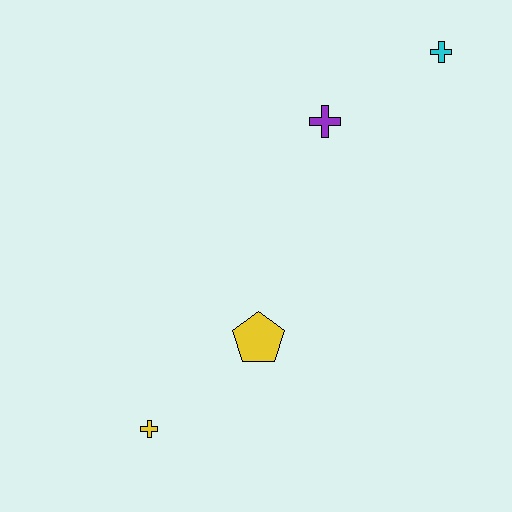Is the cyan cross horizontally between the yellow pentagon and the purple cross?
No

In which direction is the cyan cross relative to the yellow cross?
The cyan cross is above the yellow cross.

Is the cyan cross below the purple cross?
No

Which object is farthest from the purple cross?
The yellow cross is farthest from the purple cross.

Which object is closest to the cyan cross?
The purple cross is closest to the cyan cross.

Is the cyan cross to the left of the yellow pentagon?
No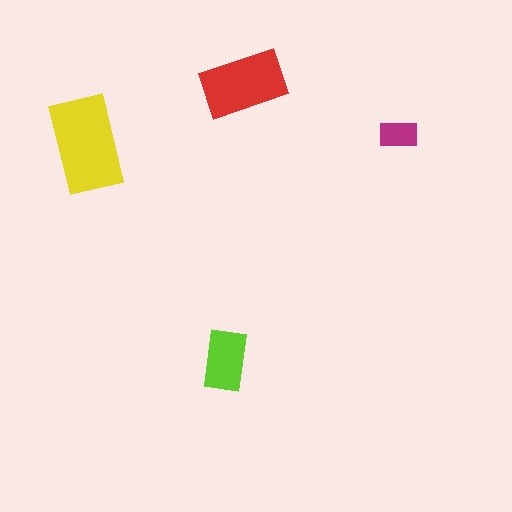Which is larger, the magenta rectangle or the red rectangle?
The red one.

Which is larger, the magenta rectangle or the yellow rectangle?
The yellow one.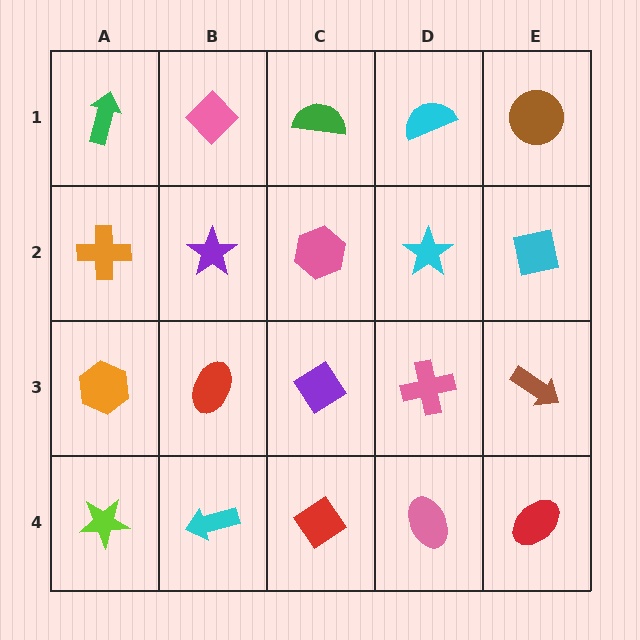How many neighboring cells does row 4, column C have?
3.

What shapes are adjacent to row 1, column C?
A pink hexagon (row 2, column C), a pink diamond (row 1, column B), a cyan semicircle (row 1, column D).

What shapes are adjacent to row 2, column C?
A green semicircle (row 1, column C), a purple diamond (row 3, column C), a purple star (row 2, column B), a cyan star (row 2, column D).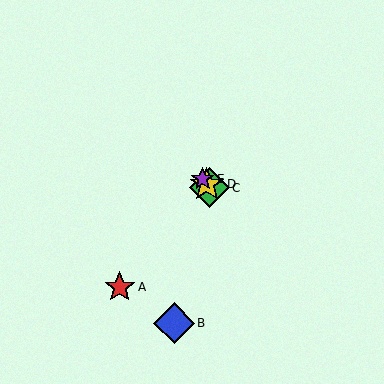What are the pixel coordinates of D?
Object D is at (207, 184).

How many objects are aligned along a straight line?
3 objects (C, D, E) are aligned along a straight line.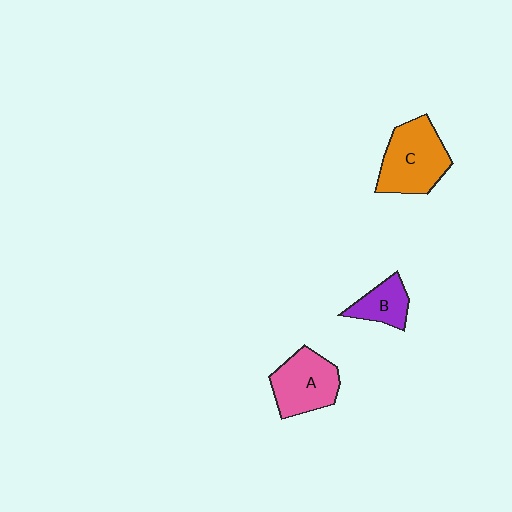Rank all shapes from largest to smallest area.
From largest to smallest: C (orange), A (pink), B (purple).